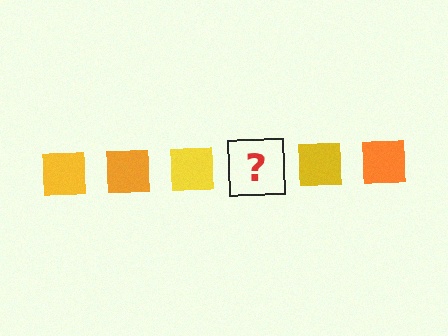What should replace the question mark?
The question mark should be replaced with an orange square.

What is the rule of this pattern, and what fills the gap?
The rule is that the pattern cycles through yellow, orange squares. The gap should be filled with an orange square.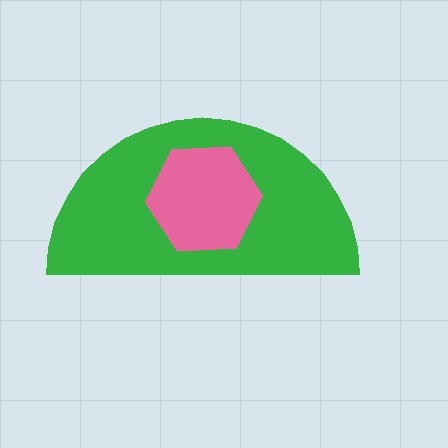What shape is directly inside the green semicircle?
The pink hexagon.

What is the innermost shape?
The pink hexagon.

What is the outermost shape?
The green semicircle.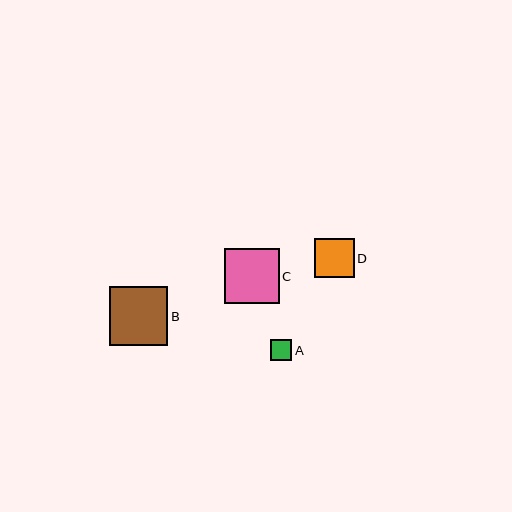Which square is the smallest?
Square A is the smallest with a size of approximately 21 pixels.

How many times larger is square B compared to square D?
Square B is approximately 1.5 times the size of square D.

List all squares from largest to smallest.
From largest to smallest: B, C, D, A.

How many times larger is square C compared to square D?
Square C is approximately 1.4 times the size of square D.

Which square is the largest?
Square B is the largest with a size of approximately 59 pixels.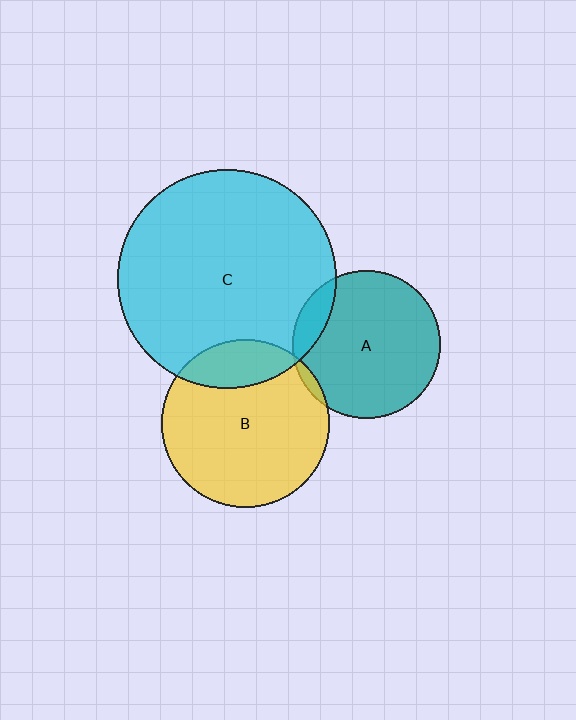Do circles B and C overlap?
Yes.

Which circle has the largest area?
Circle C (cyan).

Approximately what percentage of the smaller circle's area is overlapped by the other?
Approximately 20%.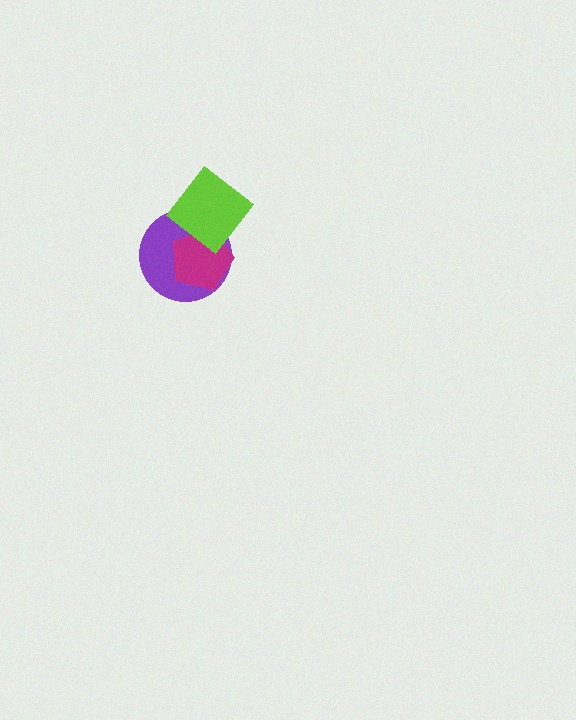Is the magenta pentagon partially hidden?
Yes, it is partially covered by another shape.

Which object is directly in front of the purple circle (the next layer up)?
The magenta pentagon is directly in front of the purple circle.